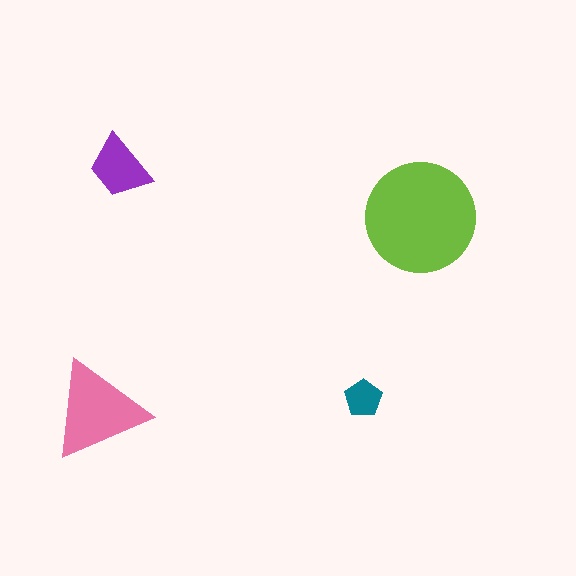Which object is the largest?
The lime circle.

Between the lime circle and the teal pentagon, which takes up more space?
The lime circle.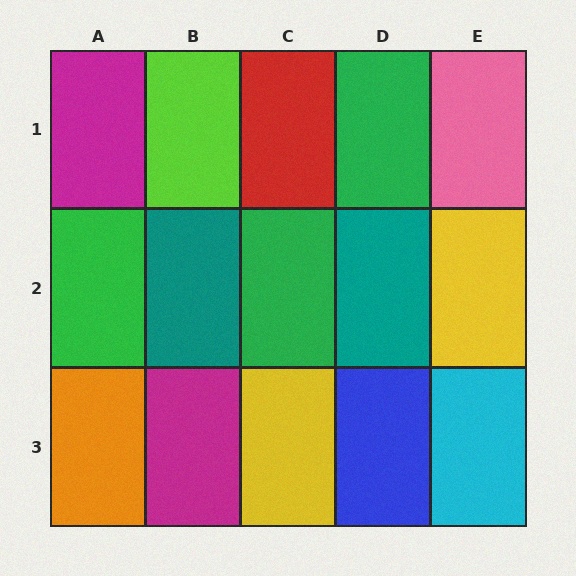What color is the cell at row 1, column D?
Green.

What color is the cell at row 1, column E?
Pink.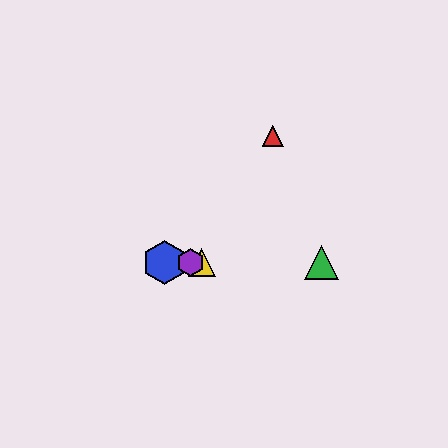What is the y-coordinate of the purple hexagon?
The purple hexagon is at y≈262.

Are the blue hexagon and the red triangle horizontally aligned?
No, the blue hexagon is at y≈262 and the red triangle is at y≈136.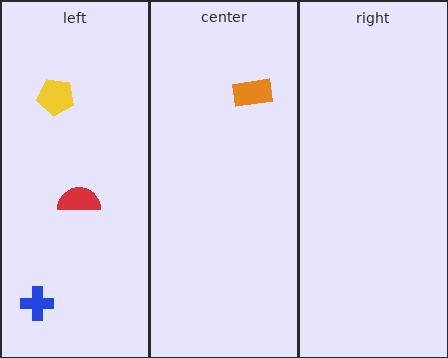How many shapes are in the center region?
1.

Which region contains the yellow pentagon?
The left region.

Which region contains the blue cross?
The left region.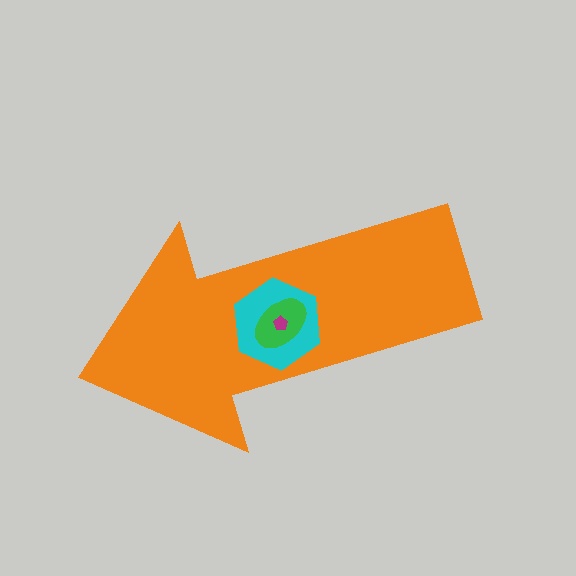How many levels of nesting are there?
4.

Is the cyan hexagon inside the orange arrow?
Yes.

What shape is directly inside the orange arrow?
The cyan hexagon.